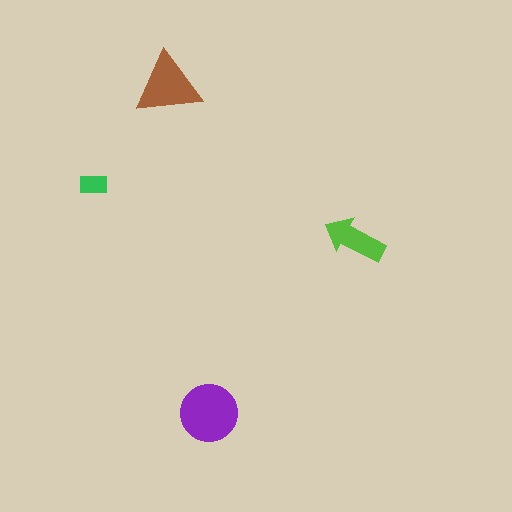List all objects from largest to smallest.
The purple circle, the brown triangle, the lime arrow, the green rectangle.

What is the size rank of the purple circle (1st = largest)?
1st.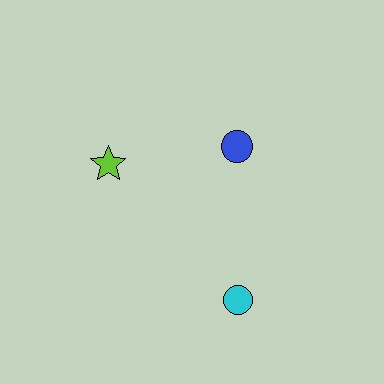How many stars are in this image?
There is 1 star.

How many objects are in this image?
There are 3 objects.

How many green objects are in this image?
There are no green objects.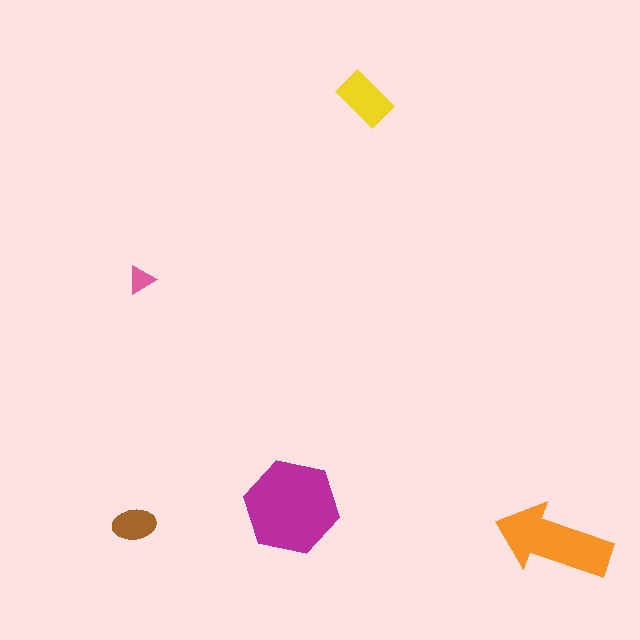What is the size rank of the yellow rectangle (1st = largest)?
3rd.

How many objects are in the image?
There are 5 objects in the image.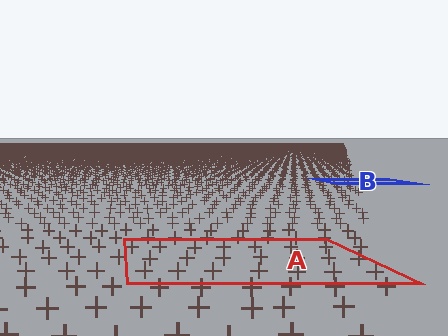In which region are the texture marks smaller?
The texture marks are smaller in region B, because it is farther away.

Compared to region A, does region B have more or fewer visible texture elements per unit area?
Region B has more texture elements per unit area — they are packed more densely because it is farther away.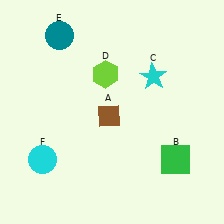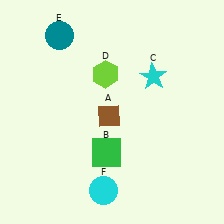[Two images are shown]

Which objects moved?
The objects that moved are: the green square (B), the cyan circle (F).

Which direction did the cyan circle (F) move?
The cyan circle (F) moved right.